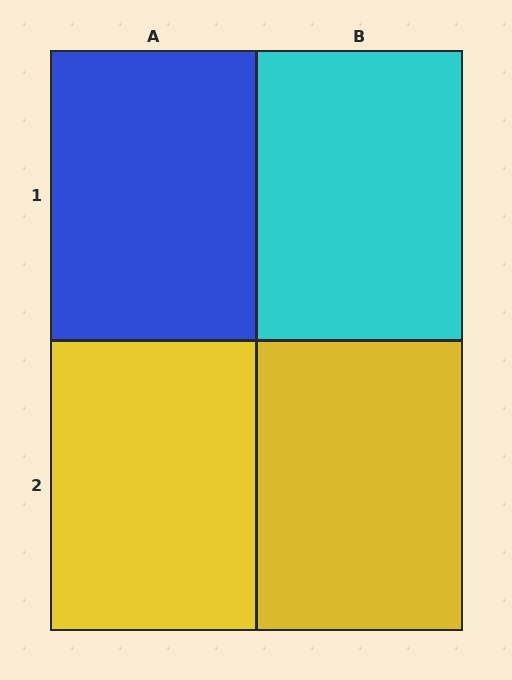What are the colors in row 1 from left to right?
Blue, cyan.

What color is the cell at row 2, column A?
Yellow.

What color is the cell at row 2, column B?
Yellow.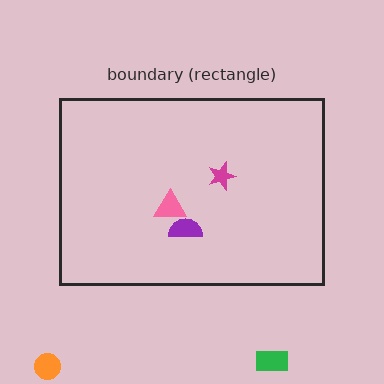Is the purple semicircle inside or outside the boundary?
Inside.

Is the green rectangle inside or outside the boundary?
Outside.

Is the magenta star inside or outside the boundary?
Inside.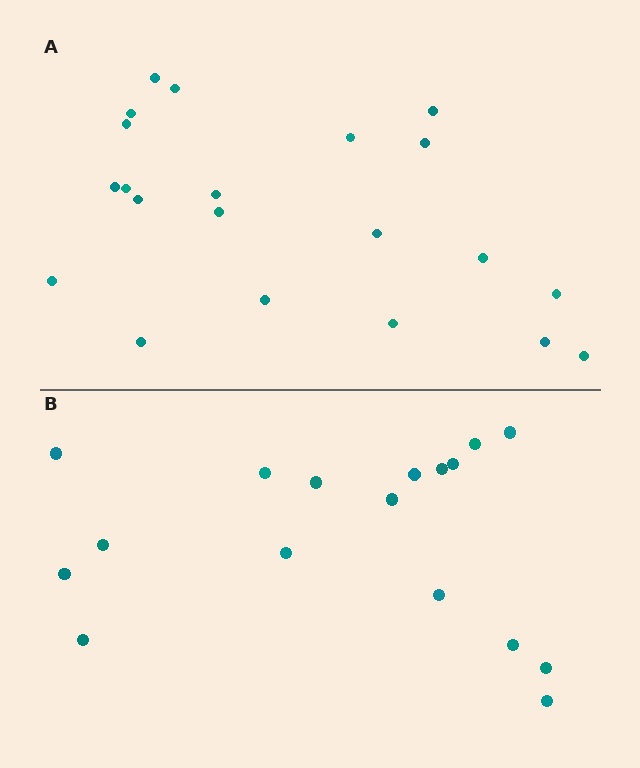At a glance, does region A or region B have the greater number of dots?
Region A (the top region) has more dots.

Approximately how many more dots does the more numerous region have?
Region A has about 4 more dots than region B.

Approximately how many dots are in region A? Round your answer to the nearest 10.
About 20 dots. (The exact count is 21, which rounds to 20.)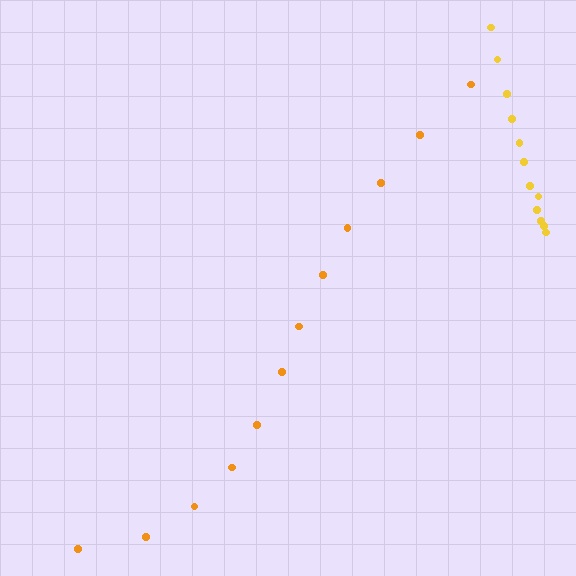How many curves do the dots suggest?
There are 2 distinct paths.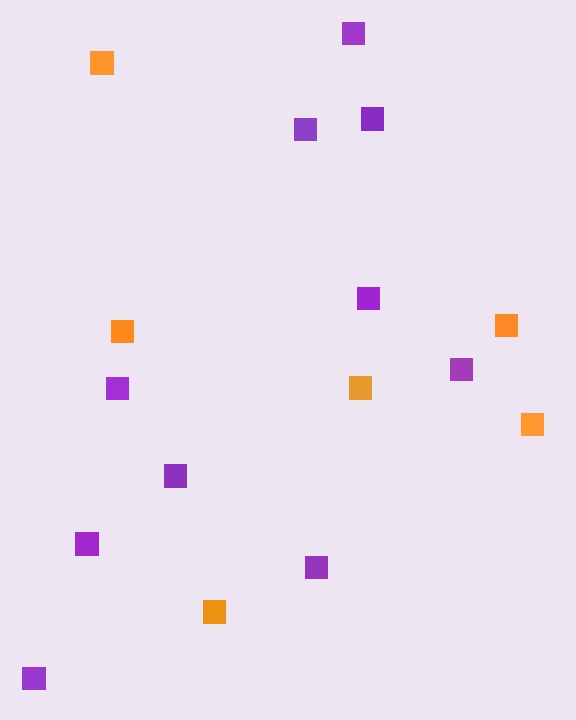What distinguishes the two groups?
There are 2 groups: one group of orange squares (6) and one group of purple squares (10).